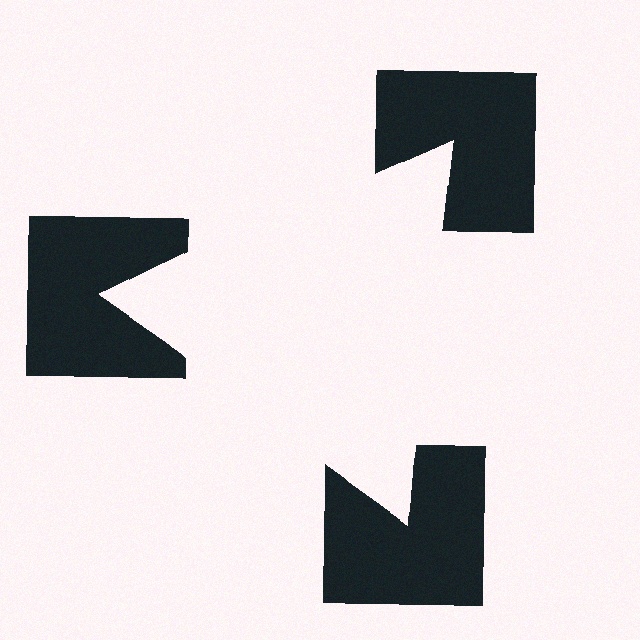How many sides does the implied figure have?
3 sides.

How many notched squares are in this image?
There are 3 — one at each vertex of the illusory triangle.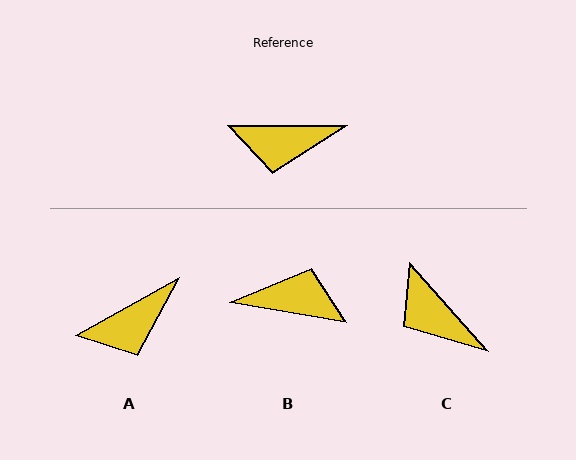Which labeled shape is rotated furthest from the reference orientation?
B, about 170 degrees away.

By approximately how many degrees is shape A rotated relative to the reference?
Approximately 30 degrees counter-clockwise.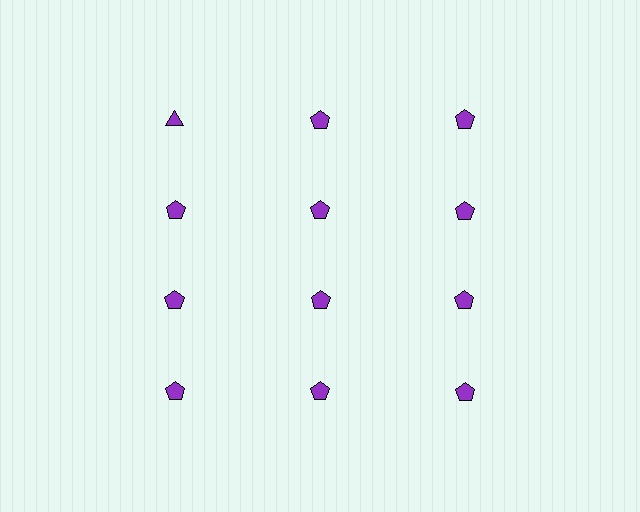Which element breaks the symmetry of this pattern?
The purple triangle in the top row, leftmost column breaks the symmetry. All other shapes are purple pentagons.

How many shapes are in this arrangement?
There are 12 shapes arranged in a grid pattern.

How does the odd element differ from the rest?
It has a different shape: triangle instead of pentagon.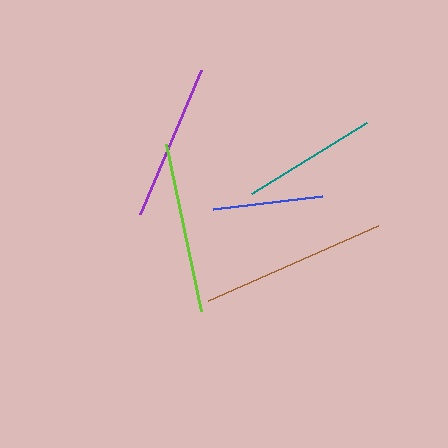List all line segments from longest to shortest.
From longest to shortest: brown, lime, purple, teal, blue.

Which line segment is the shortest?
The blue line is the shortest at approximately 109 pixels.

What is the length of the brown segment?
The brown segment is approximately 185 pixels long.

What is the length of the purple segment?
The purple segment is approximately 156 pixels long.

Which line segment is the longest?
The brown line is the longest at approximately 185 pixels.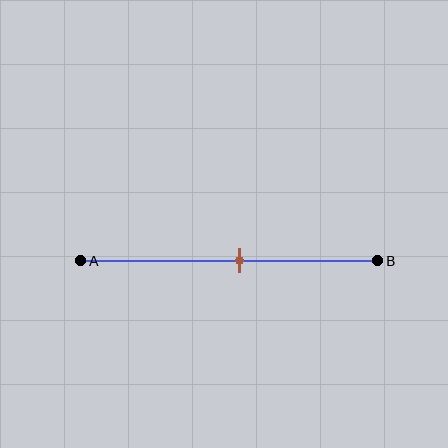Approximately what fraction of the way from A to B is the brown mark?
The brown mark is approximately 55% of the way from A to B.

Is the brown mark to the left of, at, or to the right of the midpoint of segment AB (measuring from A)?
The brown mark is to the right of the midpoint of segment AB.